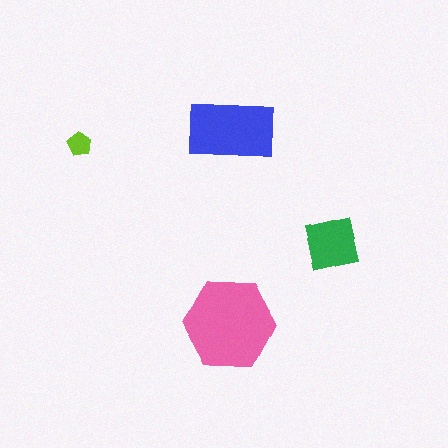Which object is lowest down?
The pink hexagon is bottommost.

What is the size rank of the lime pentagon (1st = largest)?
4th.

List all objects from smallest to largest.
The lime pentagon, the green square, the blue rectangle, the pink hexagon.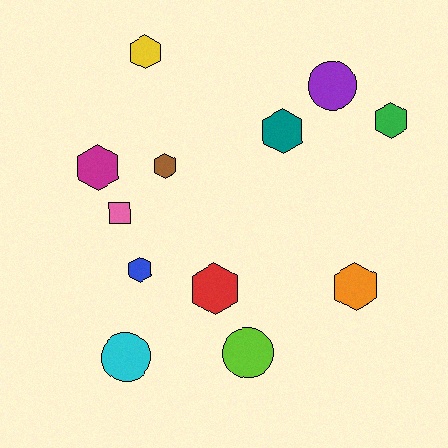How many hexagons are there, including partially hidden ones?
There are 8 hexagons.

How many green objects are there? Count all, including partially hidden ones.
There is 1 green object.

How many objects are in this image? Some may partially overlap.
There are 12 objects.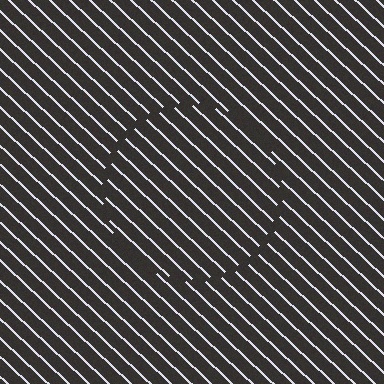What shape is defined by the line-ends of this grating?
An illusory circle. The interior of the shape contains the same grating, shifted by half a period — the contour is defined by the phase discontinuity where line-ends from the inner and outer gratings abut.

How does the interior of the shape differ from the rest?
The interior of the shape contains the same grating, shifted by half a period — the contour is defined by the phase discontinuity where line-ends from the inner and outer gratings abut.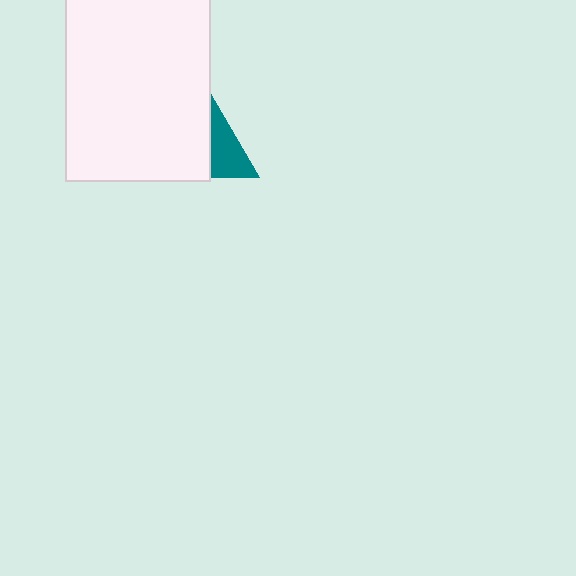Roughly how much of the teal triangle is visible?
A small part of it is visible (roughly 34%).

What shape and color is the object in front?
The object in front is a white rectangle.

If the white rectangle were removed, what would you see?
You would see the complete teal triangle.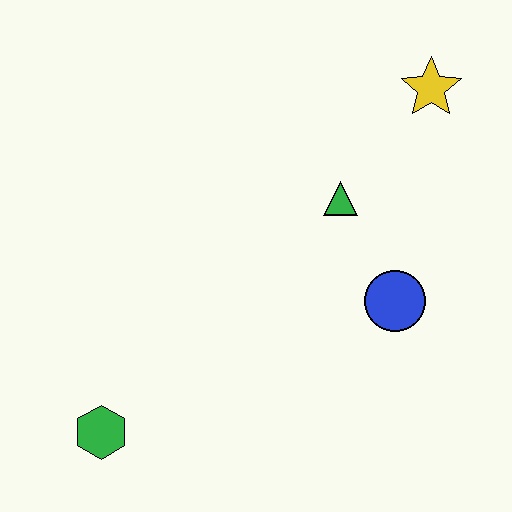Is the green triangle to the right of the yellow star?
No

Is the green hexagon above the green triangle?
No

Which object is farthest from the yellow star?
The green hexagon is farthest from the yellow star.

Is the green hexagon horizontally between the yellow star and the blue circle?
No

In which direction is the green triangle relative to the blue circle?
The green triangle is above the blue circle.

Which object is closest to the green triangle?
The blue circle is closest to the green triangle.